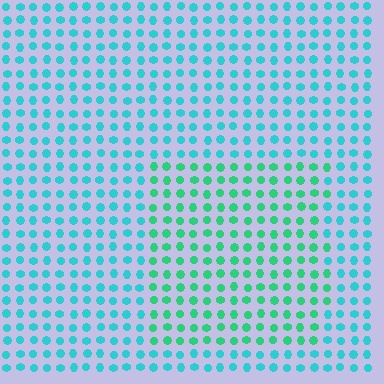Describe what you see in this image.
The image is filled with small cyan elements in a uniform arrangement. A rectangle-shaped region is visible where the elements are tinted to a slightly different hue, forming a subtle color boundary.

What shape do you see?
I see a rectangle.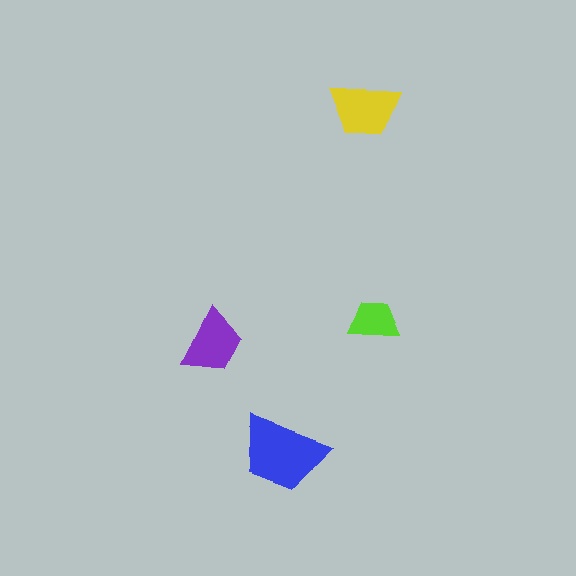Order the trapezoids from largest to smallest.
the blue one, the yellow one, the purple one, the lime one.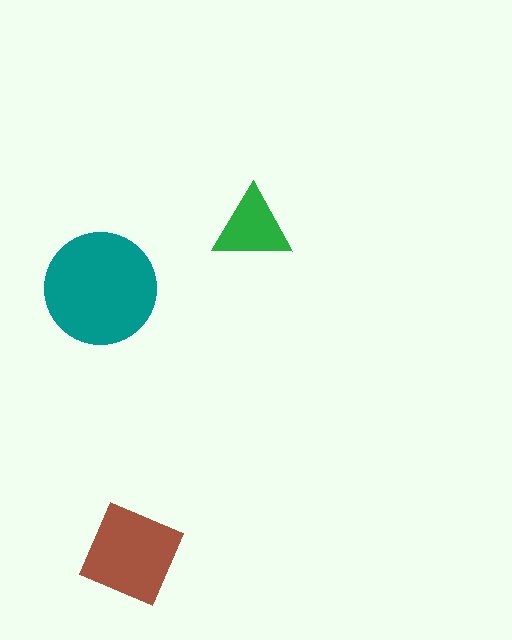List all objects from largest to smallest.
The teal circle, the brown diamond, the green triangle.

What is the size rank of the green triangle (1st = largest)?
3rd.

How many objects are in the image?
There are 3 objects in the image.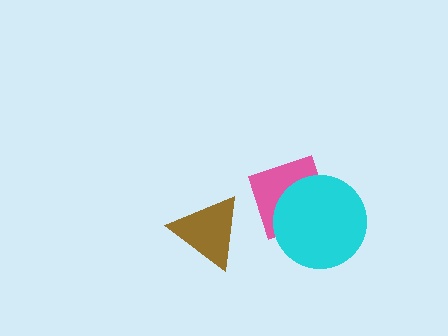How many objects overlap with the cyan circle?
1 object overlaps with the cyan circle.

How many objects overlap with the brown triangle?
0 objects overlap with the brown triangle.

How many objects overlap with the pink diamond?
1 object overlaps with the pink diamond.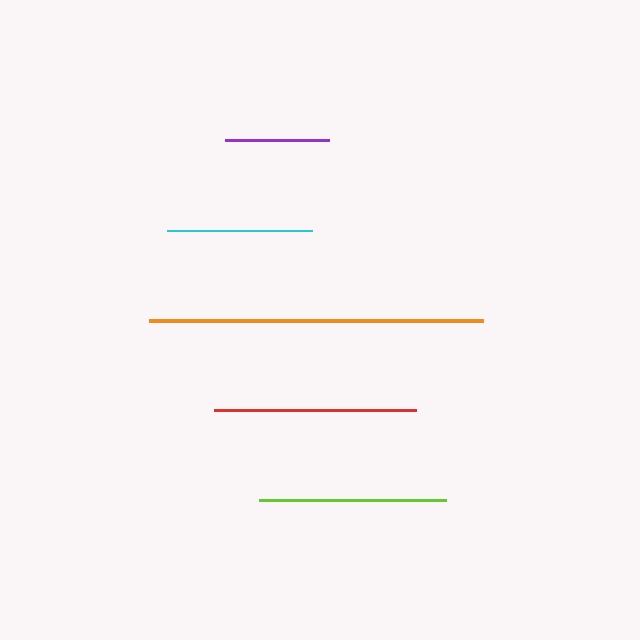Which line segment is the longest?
The orange line is the longest at approximately 334 pixels.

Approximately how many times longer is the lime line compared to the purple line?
The lime line is approximately 1.8 times the length of the purple line.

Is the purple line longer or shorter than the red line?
The red line is longer than the purple line.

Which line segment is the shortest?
The purple line is the shortest at approximately 103 pixels.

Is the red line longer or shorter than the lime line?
The red line is longer than the lime line.